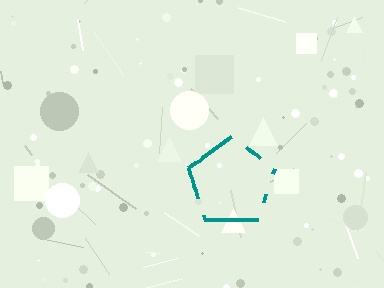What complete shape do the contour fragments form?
The contour fragments form a pentagon.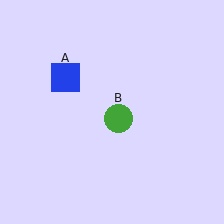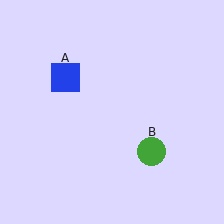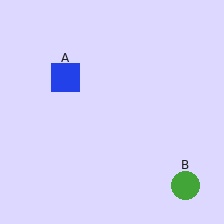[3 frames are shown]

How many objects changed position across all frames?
1 object changed position: green circle (object B).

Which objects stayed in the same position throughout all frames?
Blue square (object A) remained stationary.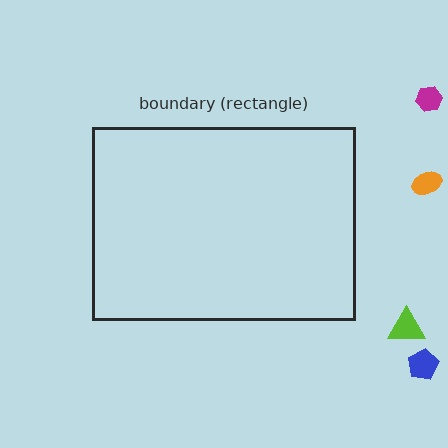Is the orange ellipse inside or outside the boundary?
Outside.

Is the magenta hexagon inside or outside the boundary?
Outside.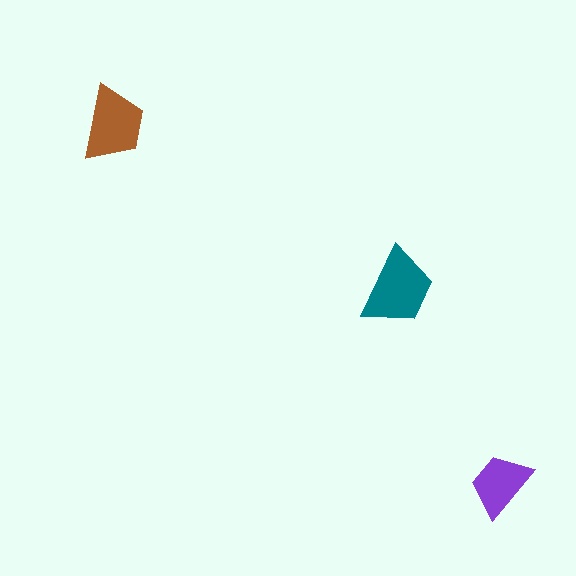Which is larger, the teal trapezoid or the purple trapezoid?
The teal one.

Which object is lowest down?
The purple trapezoid is bottommost.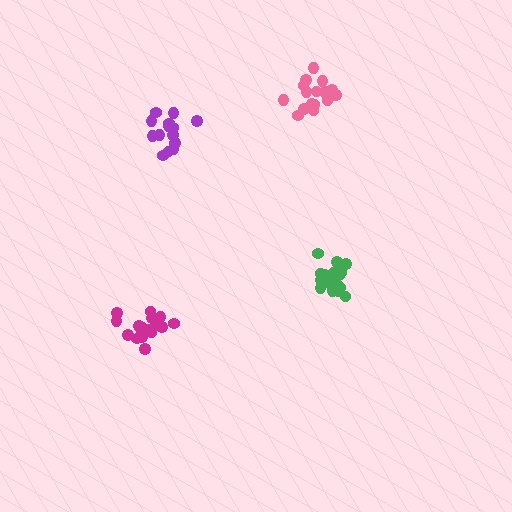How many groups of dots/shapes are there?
There are 4 groups.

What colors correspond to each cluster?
The clusters are colored: magenta, purple, pink, green.